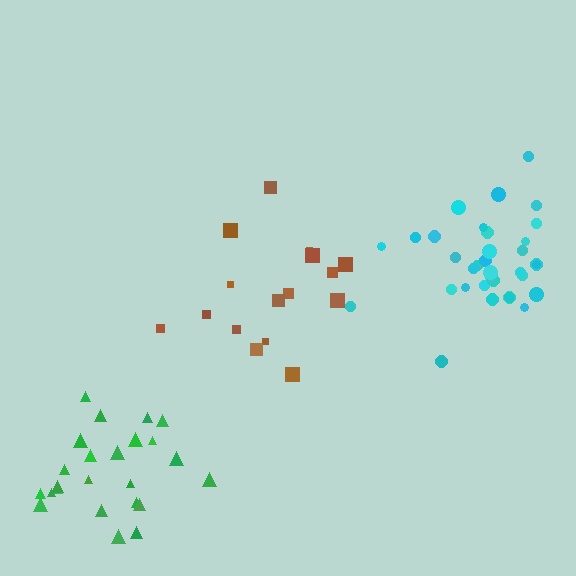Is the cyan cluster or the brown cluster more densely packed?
Cyan.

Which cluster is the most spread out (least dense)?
Brown.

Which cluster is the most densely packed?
Cyan.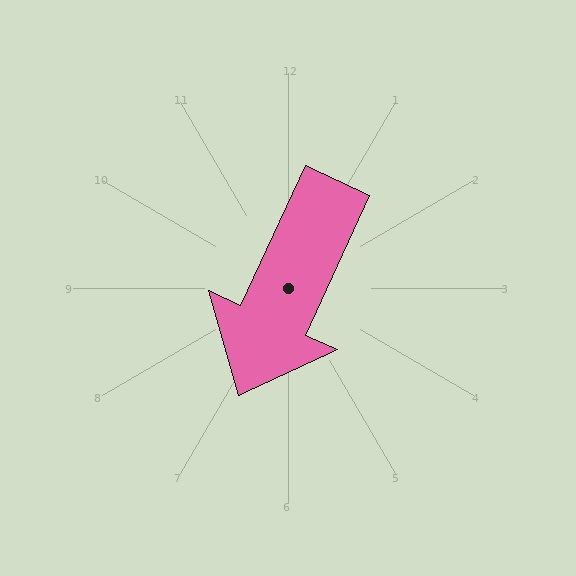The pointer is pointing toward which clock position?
Roughly 7 o'clock.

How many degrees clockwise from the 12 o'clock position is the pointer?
Approximately 205 degrees.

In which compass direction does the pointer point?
Southwest.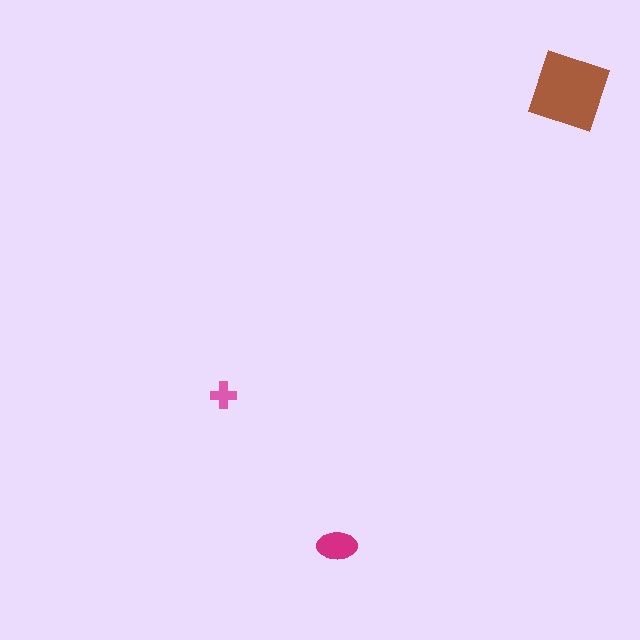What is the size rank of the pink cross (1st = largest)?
3rd.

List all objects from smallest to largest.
The pink cross, the magenta ellipse, the brown square.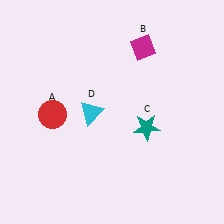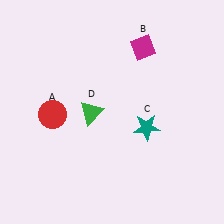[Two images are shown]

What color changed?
The triangle (D) changed from cyan in Image 1 to green in Image 2.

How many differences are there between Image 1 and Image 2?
There is 1 difference between the two images.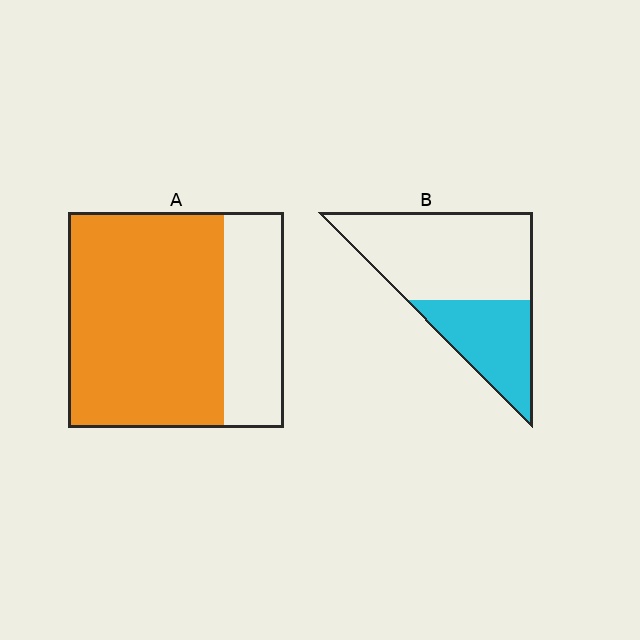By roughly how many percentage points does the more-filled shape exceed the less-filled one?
By roughly 35 percentage points (A over B).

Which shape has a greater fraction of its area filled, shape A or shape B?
Shape A.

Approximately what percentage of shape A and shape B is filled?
A is approximately 70% and B is approximately 35%.